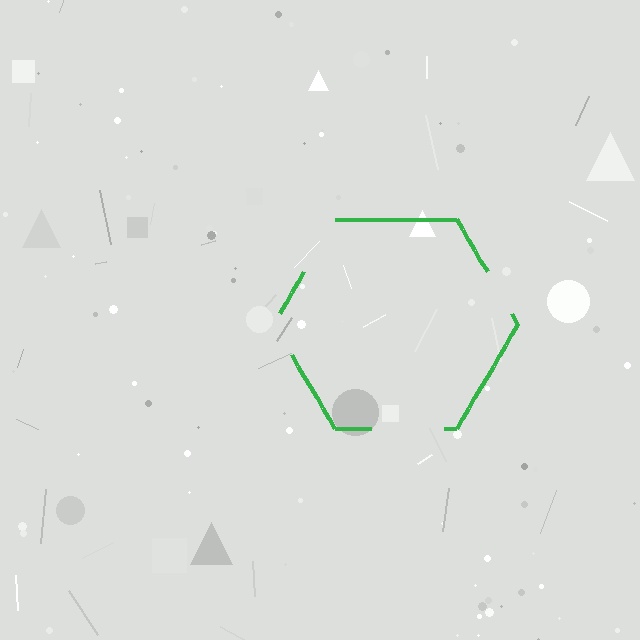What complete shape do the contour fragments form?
The contour fragments form a hexagon.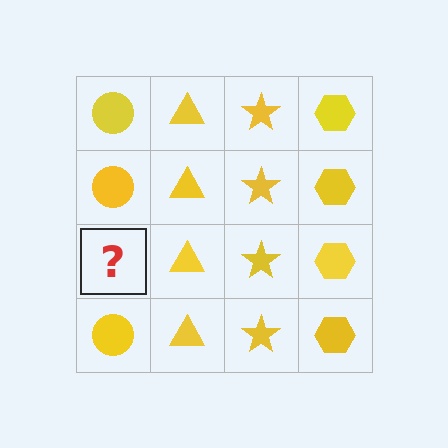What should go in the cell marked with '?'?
The missing cell should contain a yellow circle.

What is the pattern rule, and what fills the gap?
The rule is that each column has a consistent shape. The gap should be filled with a yellow circle.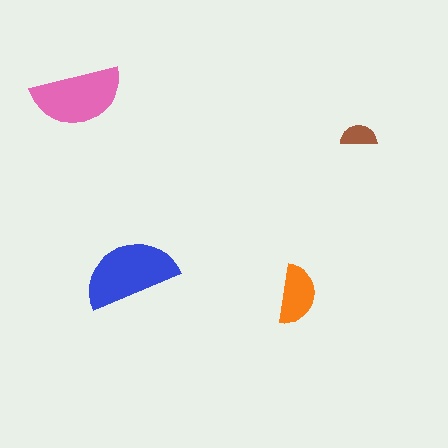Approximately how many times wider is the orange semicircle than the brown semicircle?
About 1.5 times wider.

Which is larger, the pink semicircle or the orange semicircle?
The pink one.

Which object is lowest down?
The orange semicircle is bottommost.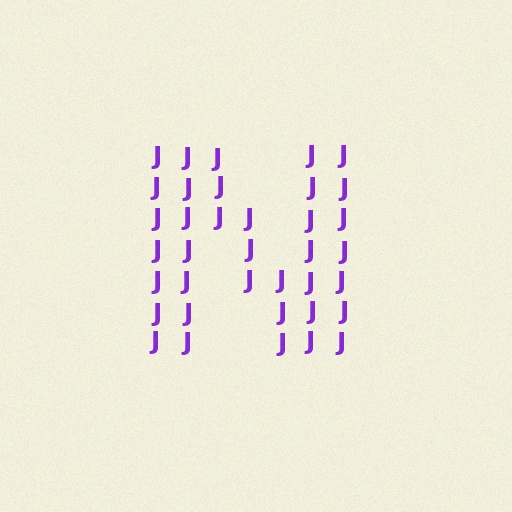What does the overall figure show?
The overall figure shows the letter N.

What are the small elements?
The small elements are letter J's.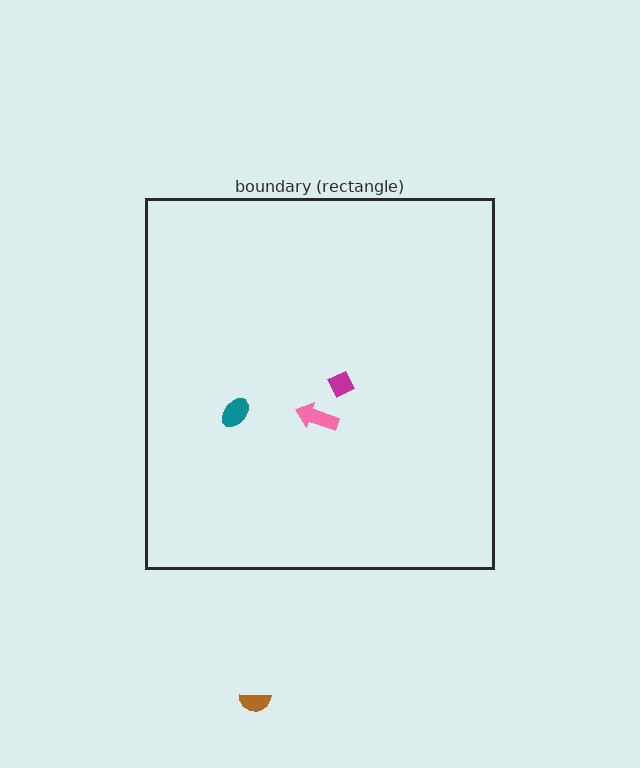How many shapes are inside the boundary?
3 inside, 1 outside.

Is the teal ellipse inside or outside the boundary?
Inside.